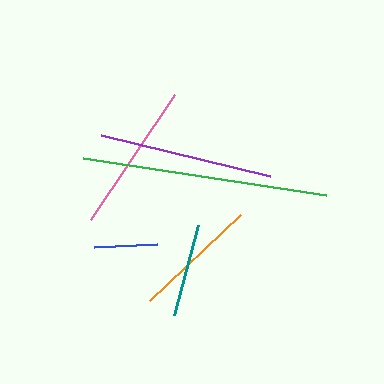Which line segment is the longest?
The green line is the longest at approximately 246 pixels.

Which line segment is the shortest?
The blue line is the shortest at approximately 63 pixels.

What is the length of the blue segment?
The blue segment is approximately 63 pixels long.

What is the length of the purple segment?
The purple segment is approximately 174 pixels long.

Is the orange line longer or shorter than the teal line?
The orange line is longer than the teal line.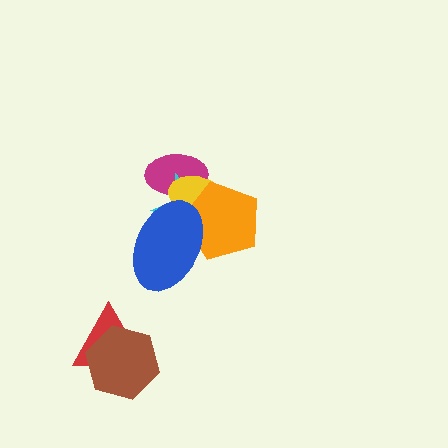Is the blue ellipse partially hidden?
No, no other shape covers it.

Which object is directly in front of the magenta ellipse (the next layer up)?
The cyan star is directly in front of the magenta ellipse.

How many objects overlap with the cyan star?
4 objects overlap with the cyan star.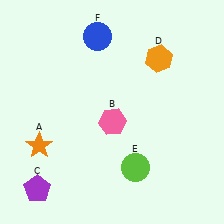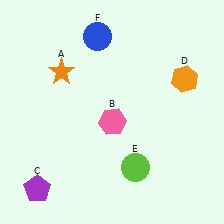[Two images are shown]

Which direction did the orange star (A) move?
The orange star (A) moved up.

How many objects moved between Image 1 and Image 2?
2 objects moved between the two images.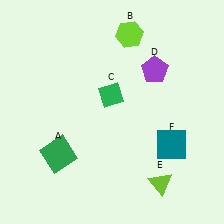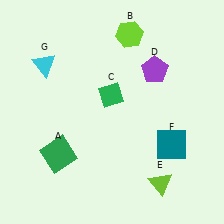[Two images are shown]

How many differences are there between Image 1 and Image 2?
There is 1 difference between the two images.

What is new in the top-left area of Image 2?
A cyan triangle (G) was added in the top-left area of Image 2.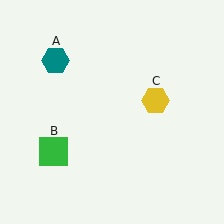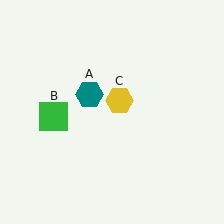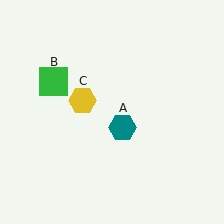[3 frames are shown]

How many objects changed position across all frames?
3 objects changed position: teal hexagon (object A), green square (object B), yellow hexagon (object C).